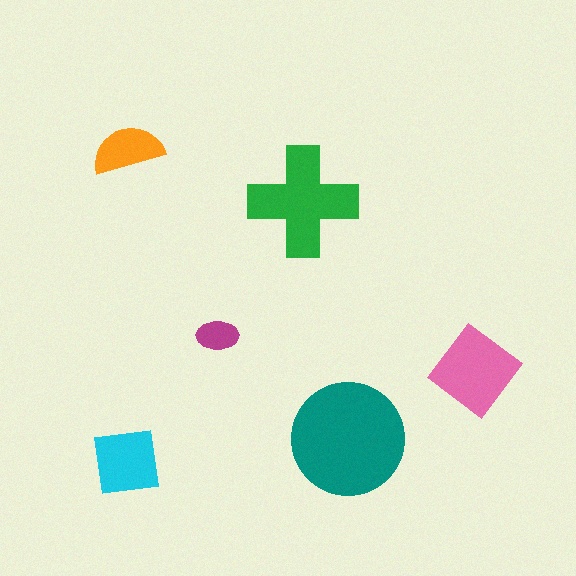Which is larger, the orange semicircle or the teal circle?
The teal circle.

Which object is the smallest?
The magenta ellipse.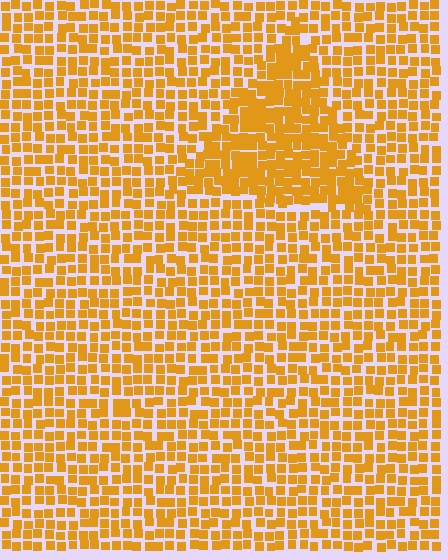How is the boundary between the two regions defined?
The boundary is defined by a change in element density (approximately 1.5x ratio). All elements are the same color, size, and shape.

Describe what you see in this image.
The image contains small orange elements arranged at two different densities. A triangle-shaped region is visible where the elements are more densely packed than the surrounding area.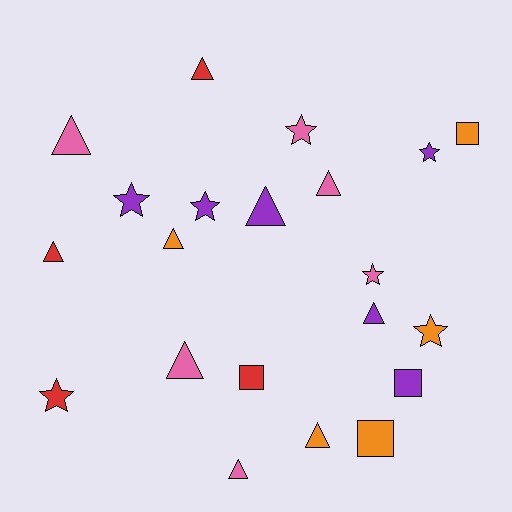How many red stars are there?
There is 1 red star.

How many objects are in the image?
There are 21 objects.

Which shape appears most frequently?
Triangle, with 10 objects.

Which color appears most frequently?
Purple, with 6 objects.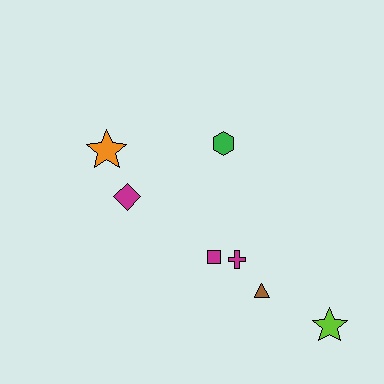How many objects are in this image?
There are 7 objects.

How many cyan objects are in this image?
There are no cyan objects.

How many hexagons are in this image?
There is 1 hexagon.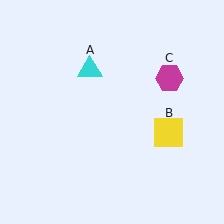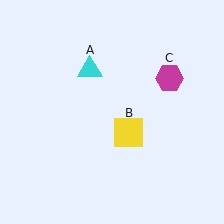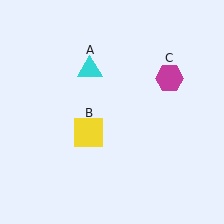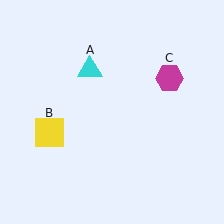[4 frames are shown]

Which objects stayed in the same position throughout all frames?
Cyan triangle (object A) and magenta hexagon (object C) remained stationary.